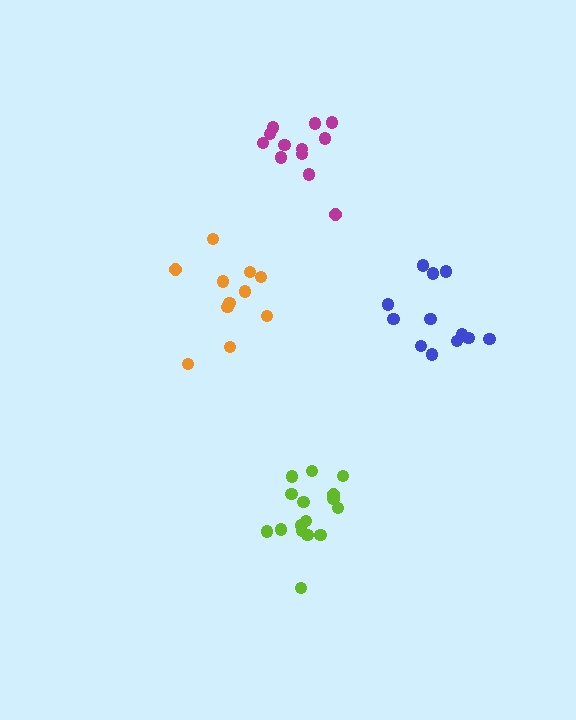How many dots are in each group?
Group 1: 12 dots, Group 2: 16 dots, Group 3: 12 dots, Group 4: 11 dots (51 total).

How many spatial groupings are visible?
There are 4 spatial groupings.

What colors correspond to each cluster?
The clusters are colored: magenta, lime, blue, orange.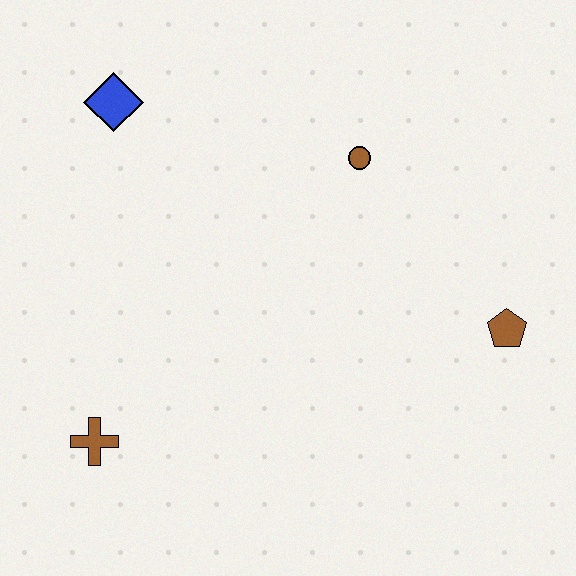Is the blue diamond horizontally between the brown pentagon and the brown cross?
Yes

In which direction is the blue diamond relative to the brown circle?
The blue diamond is to the left of the brown circle.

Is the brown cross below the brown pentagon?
Yes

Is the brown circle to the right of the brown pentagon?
No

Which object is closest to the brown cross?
The blue diamond is closest to the brown cross.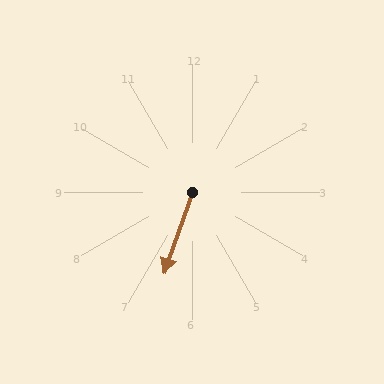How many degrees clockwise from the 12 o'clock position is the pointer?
Approximately 199 degrees.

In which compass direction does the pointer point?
South.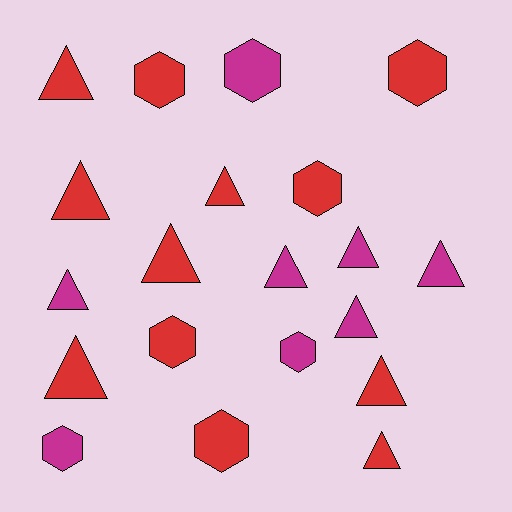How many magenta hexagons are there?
There are 3 magenta hexagons.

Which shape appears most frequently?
Triangle, with 12 objects.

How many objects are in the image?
There are 20 objects.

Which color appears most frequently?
Red, with 12 objects.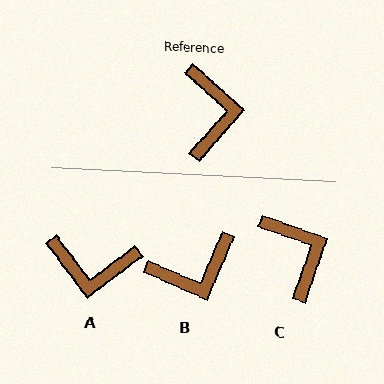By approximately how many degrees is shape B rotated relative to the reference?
Approximately 72 degrees clockwise.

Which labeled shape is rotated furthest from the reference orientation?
A, about 101 degrees away.